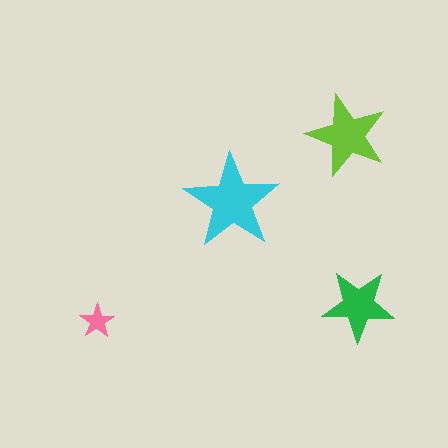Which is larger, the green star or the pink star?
The green one.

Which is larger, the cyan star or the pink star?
The cyan one.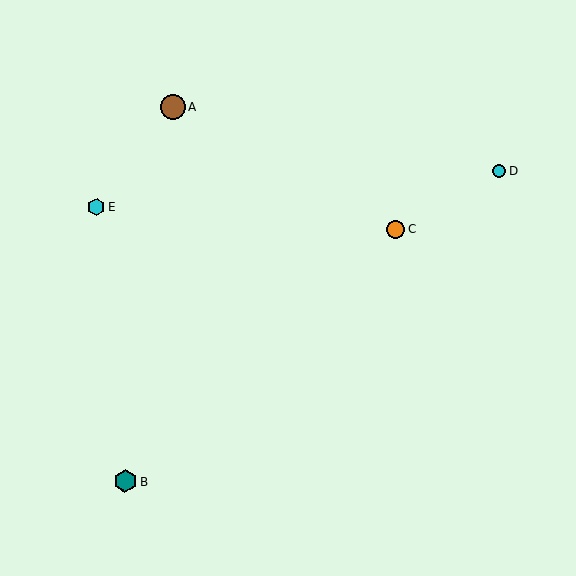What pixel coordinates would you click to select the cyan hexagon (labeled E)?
Click at (97, 207) to select the cyan hexagon E.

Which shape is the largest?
The brown circle (labeled A) is the largest.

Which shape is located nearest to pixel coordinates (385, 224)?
The orange circle (labeled C) at (396, 229) is nearest to that location.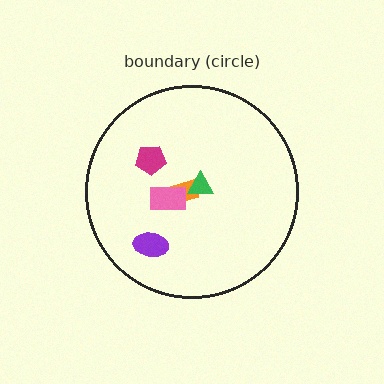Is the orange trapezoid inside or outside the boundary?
Inside.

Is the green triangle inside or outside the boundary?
Inside.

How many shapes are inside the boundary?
5 inside, 0 outside.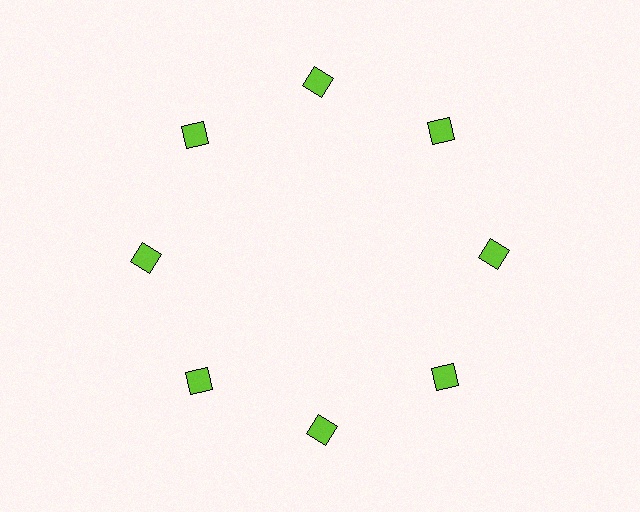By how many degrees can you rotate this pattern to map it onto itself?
The pattern maps onto itself every 45 degrees of rotation.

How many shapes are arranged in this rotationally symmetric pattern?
There are 8 shapes, arranged in 8 groups of 1.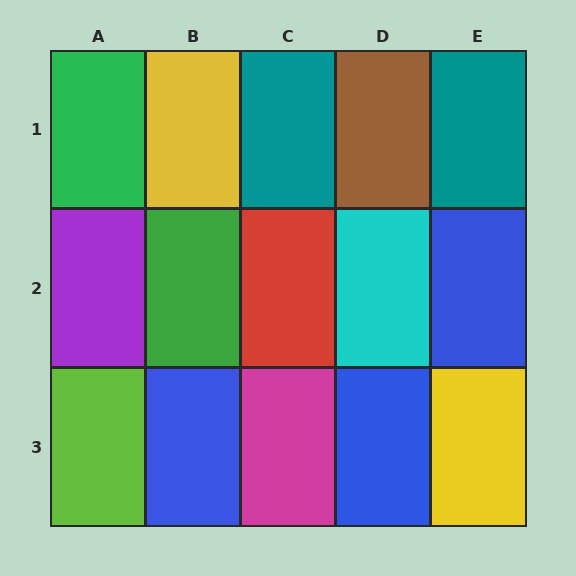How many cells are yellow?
2 cells are yellow.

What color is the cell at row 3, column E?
Yellow.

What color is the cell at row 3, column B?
Blue.